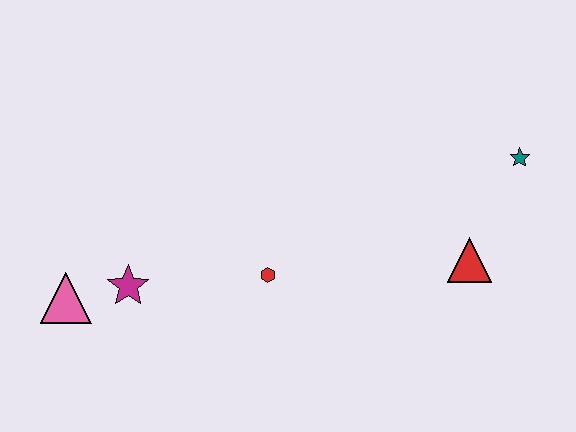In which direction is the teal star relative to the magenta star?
The teal star is to the right of the magenta star.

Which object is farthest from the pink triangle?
The teal star is farthest from the pink triangle.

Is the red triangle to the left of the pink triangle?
No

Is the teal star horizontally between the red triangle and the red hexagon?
No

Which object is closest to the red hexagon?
The magenta star is closest to the red hexagon.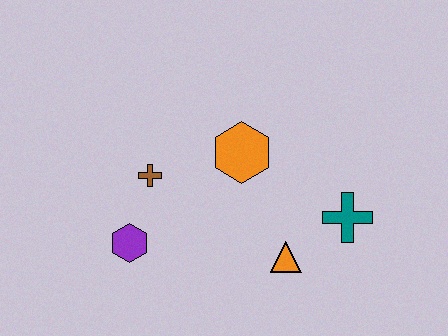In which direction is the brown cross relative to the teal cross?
The brown cross is to the left of the teal cross.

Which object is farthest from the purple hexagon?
The teal cross is farthest from the purple hexagon.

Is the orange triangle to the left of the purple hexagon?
No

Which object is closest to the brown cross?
The purple hexagon is closest to the brown cross.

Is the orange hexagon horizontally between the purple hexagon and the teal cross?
Yes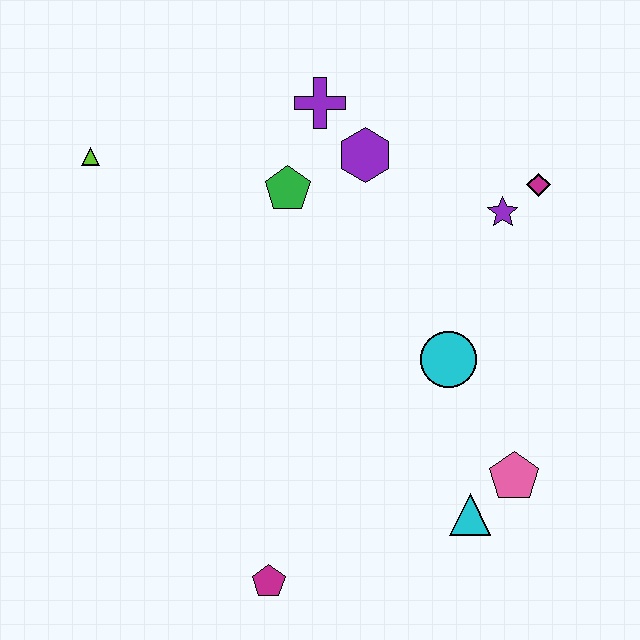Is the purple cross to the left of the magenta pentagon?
No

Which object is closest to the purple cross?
The purple hexagon is closest to the purple cross.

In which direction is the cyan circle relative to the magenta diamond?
The cyan circle is below the magenta diamond.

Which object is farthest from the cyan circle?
The lime triangle is farthest from the cyan circle.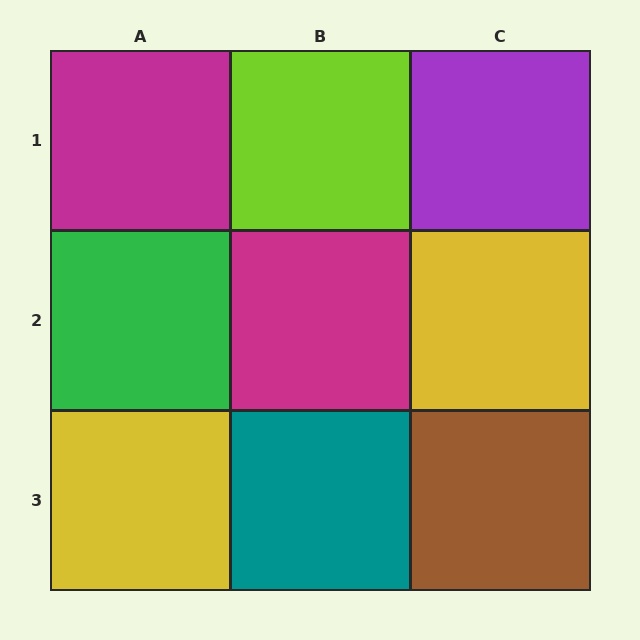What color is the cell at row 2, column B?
Magenta.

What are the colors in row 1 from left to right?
Magenta, lime, purple.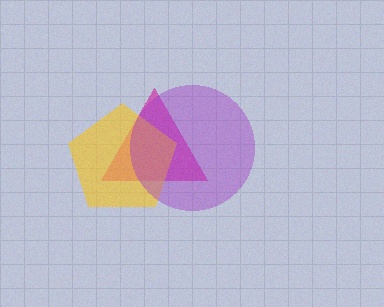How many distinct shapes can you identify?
There are 3 distinct shapes: a magenta triangle, a yellow pentagon, a purple circle.